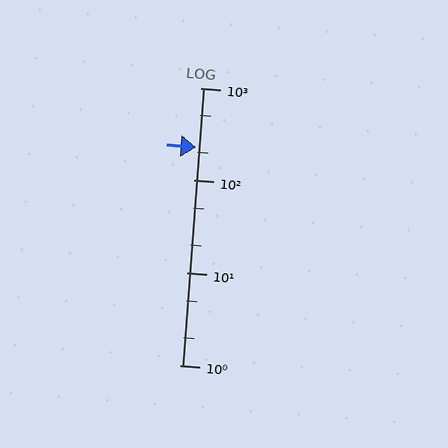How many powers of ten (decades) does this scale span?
The scale spans 3 decades, from 1 to 1000.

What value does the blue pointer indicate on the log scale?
The pointer indicates approximately 230.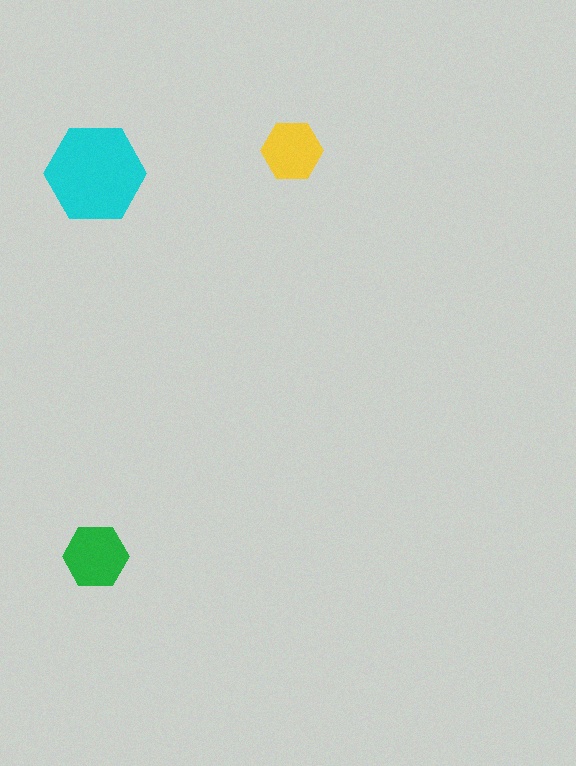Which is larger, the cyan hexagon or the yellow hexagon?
The cyan one.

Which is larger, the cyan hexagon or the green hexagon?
The cyan one.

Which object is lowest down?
The green hexagon is bottommost.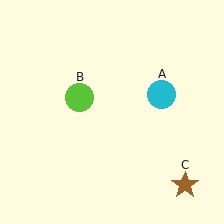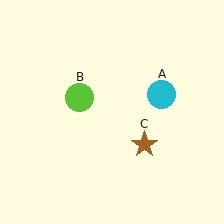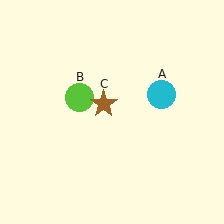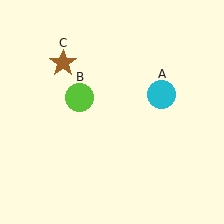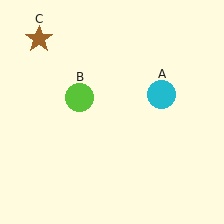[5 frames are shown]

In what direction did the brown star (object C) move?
The brown star (object C) moved up and to the left.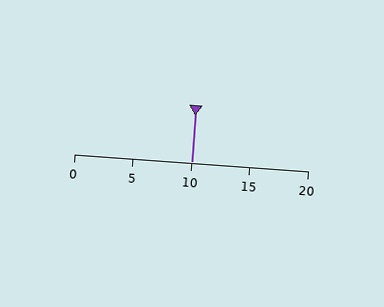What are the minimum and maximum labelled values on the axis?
The axis runs from 0 to 20.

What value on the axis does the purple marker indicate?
The marker indicates approximately 10.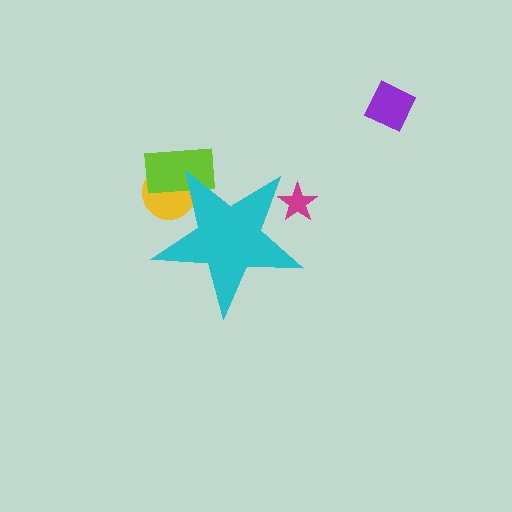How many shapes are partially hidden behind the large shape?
3 shapes are partially hidden.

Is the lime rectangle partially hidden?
Yes, the lime rectangle is partially hidden behind the cyan star.